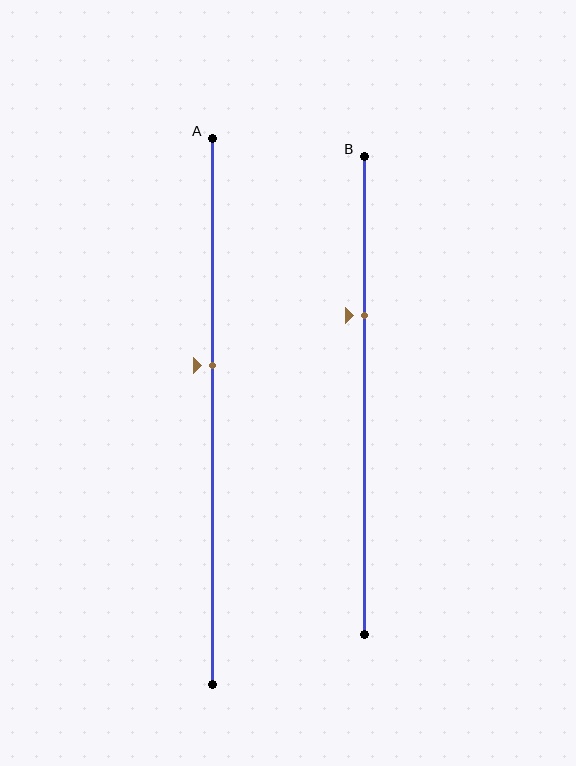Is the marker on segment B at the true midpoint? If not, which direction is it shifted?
No, the marker on segment B is shifted upward by about 17% of the segment length.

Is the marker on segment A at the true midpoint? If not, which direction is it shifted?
No, the marker on segment A is shifted upward by about 8% of the segment length.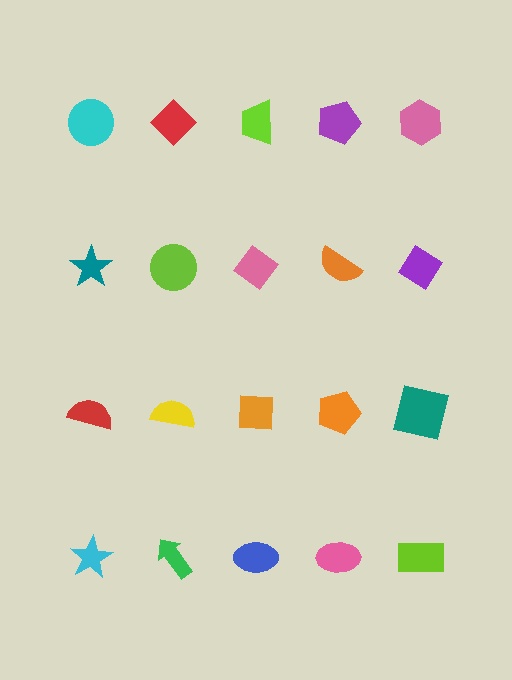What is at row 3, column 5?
A teal square.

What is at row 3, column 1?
A red semicircle.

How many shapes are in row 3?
5 shapes.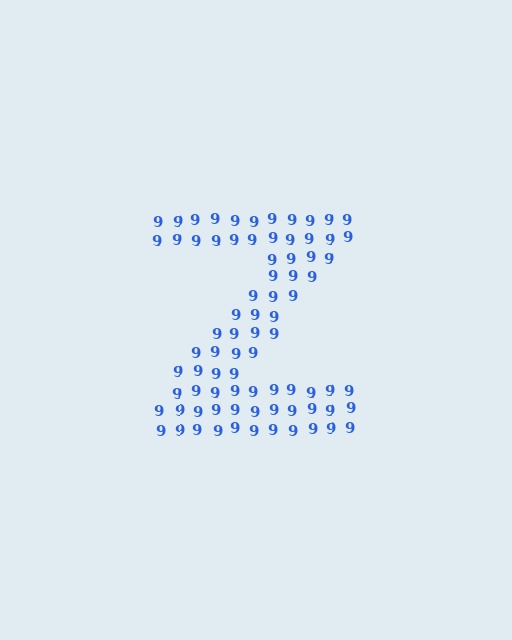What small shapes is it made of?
It is made of small digit 9's.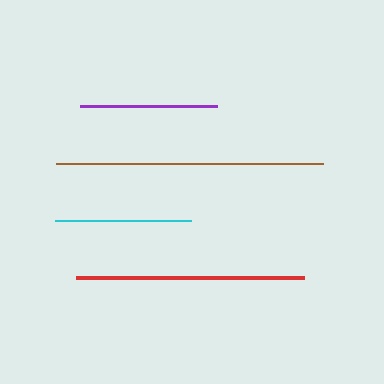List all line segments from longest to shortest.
From longest to shortest: brown, red, purple, cyan.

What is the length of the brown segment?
The brown segment is approximately 267 pixels long.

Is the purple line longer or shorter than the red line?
The red line is longer than the purple line.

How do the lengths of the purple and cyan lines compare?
The purple and cyan lines are approximately the same length.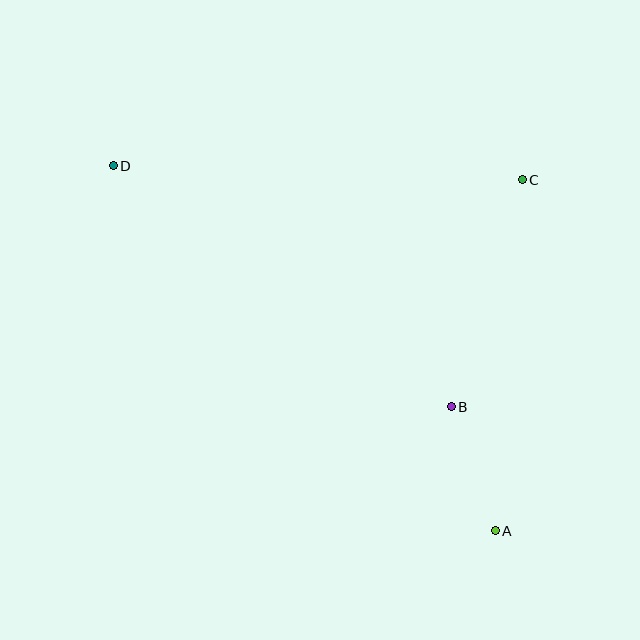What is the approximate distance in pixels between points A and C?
The distance between A and C is approximately 352 pixels.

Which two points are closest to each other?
Points A and B are closest to each other.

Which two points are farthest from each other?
Points A and D are farthest from each other.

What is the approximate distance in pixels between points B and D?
The distance between B and D is approximately 415 pixels.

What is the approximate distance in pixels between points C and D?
The distance between C and D is approximately 409 pixels.